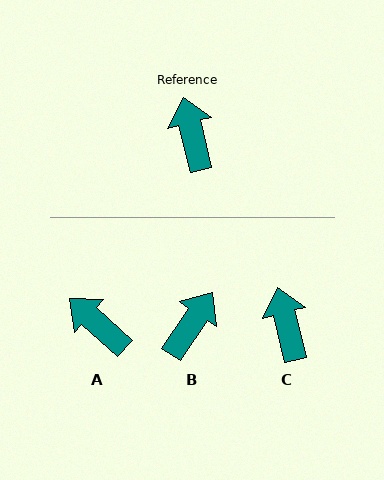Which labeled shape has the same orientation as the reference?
C.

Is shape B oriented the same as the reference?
No, it is off by about 48 degrees.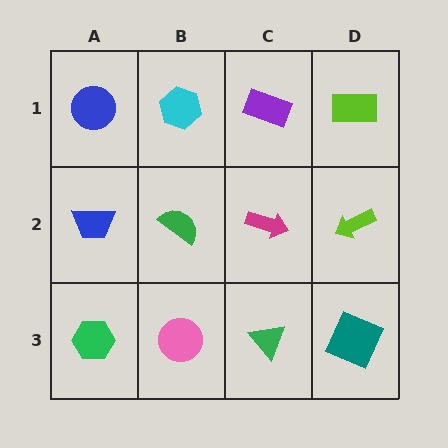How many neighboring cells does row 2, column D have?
3.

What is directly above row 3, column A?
A blue trapezoid.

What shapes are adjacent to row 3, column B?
A green semicircle (row 2, column B), a green hexagon (row 3, column A), a green triangle (row 3, column C).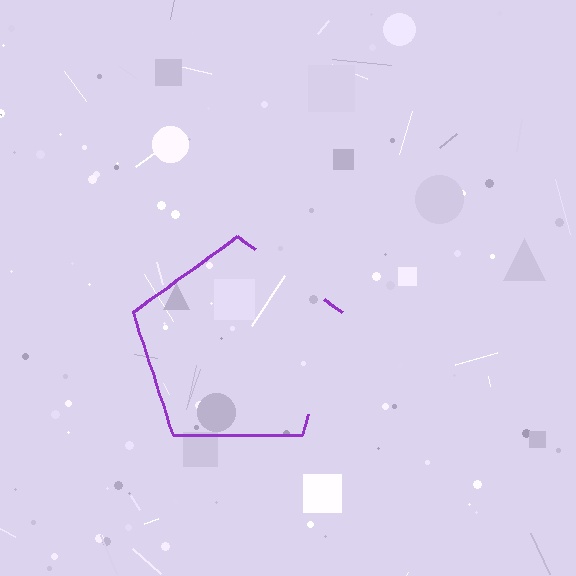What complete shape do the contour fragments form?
The contour fragments form a pentagon.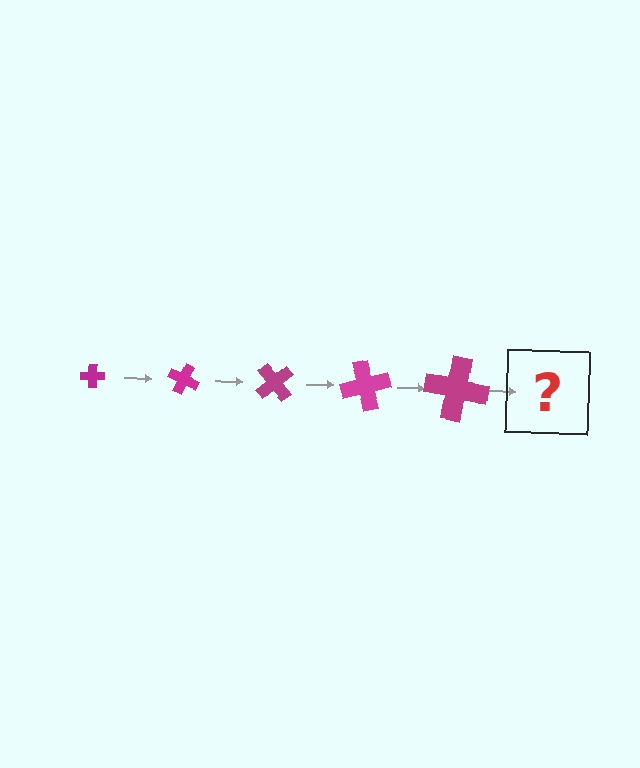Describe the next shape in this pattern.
It should be a cross, larger than the previous one and rotated 125 degrees from the start.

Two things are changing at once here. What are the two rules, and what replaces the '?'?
The two rules are that the cross grows larger each step and it rotates 25 degrees each step. The '?' should be a cross, larger than the previous one and rotated 125 degrees from the start.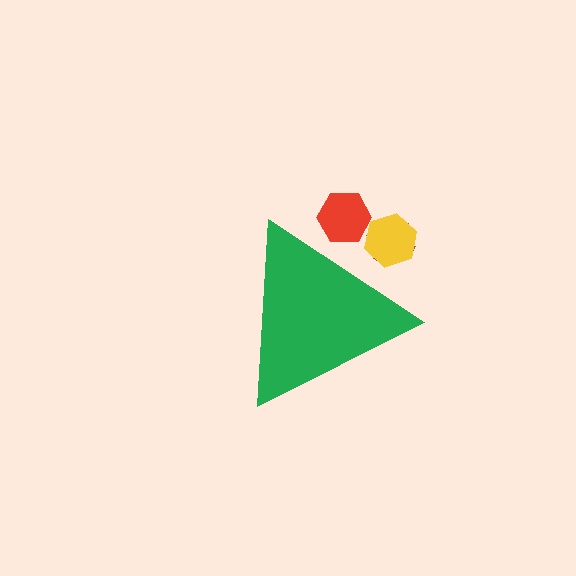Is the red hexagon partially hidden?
Yes, the red hexagon is partially hidden behind the green triangle.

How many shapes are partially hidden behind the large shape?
3 shapes are partially hidden.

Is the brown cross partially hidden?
Yes, the brown cross is partially hidden behind the green triangle.